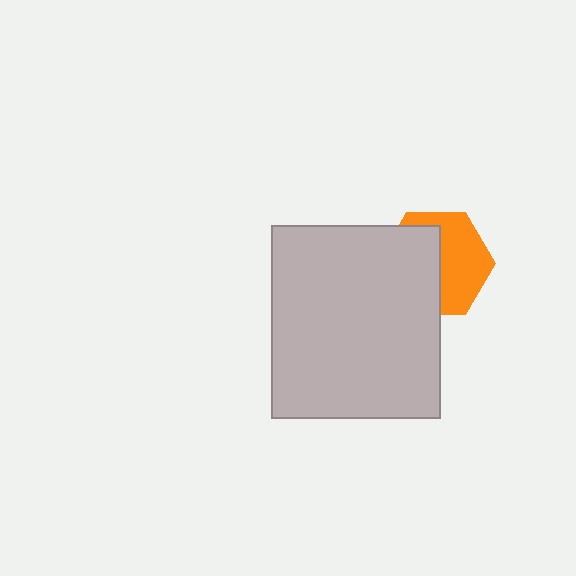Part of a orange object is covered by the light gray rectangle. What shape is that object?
It is a hexagon.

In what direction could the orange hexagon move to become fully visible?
The orange hexagon could move right. That would shift it out from behind the light gray rectangle entirely.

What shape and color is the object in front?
The object in front is a light gray rectangle.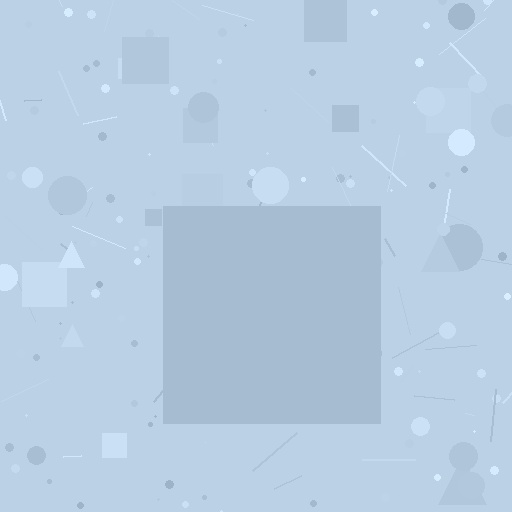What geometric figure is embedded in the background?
A square is embedded in the background.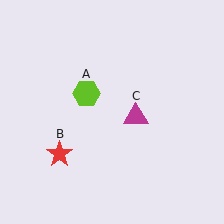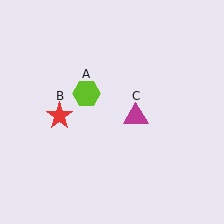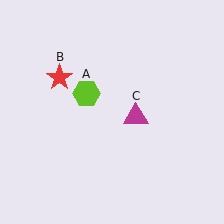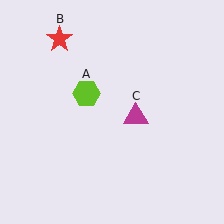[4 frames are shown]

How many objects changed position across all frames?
1 object changed position: red star (object B).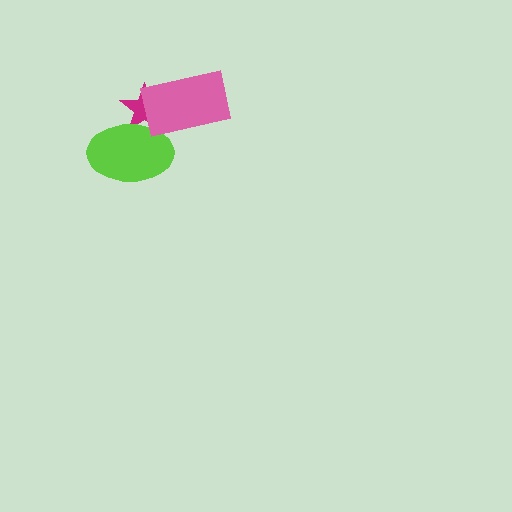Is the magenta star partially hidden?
Yes, it is partially covered by another shape.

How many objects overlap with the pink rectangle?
2 objects overlap with the pink rectangle.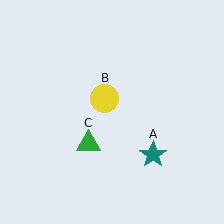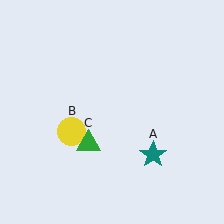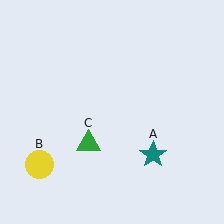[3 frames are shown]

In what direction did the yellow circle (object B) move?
The yellow circle (object B) moved down and to the left.